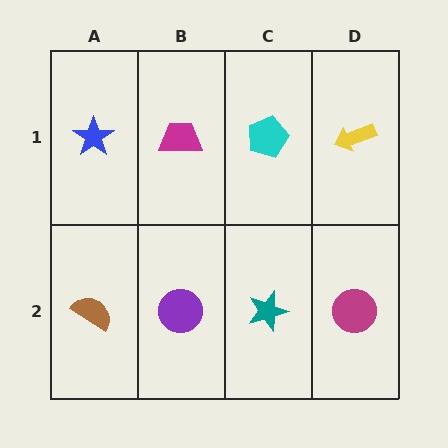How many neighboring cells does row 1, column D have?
2.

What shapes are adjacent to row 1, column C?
A teal star (row 2, column C), a magenta trapezoid (row 1, column B), a yellow arrow (row 1, column D).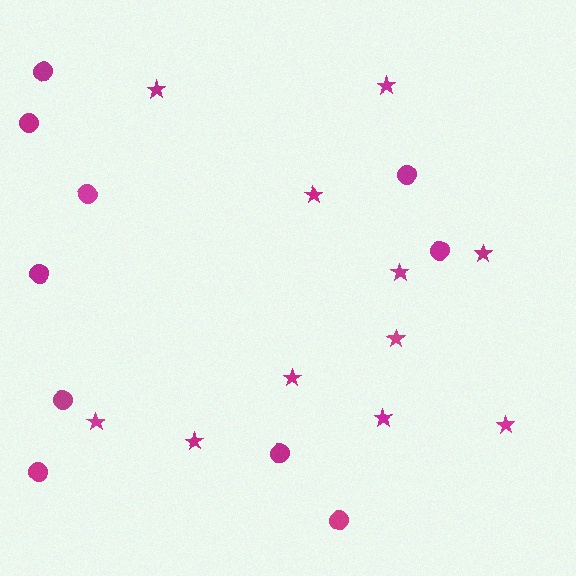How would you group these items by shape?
There are 2 groups: one group of stars (11) and one group of circles (10).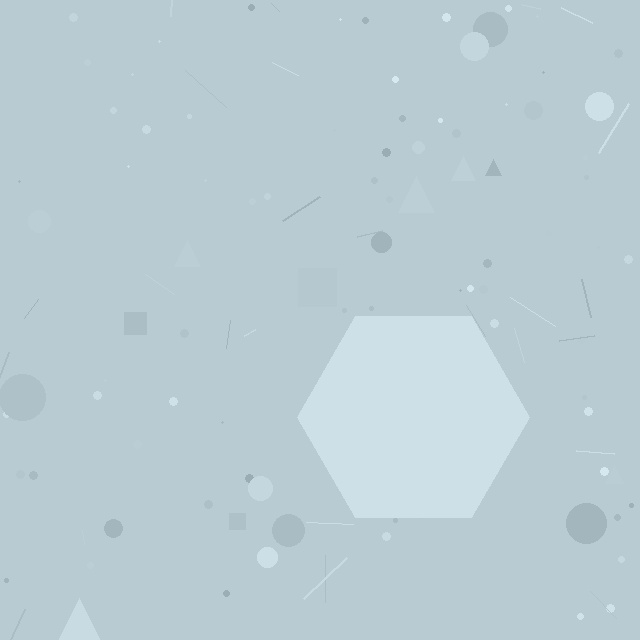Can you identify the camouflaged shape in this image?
The camouflaged shape is a hexagon.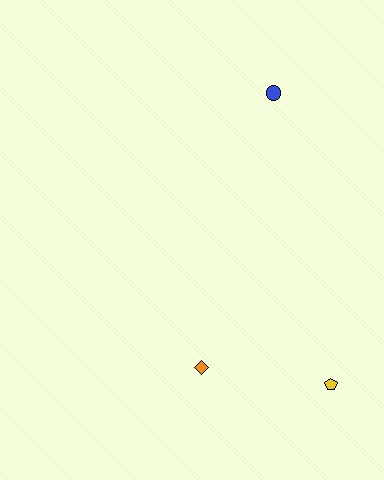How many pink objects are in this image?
There are no pink objects.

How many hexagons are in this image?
There are no hexagons.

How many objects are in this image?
There are 3 objects.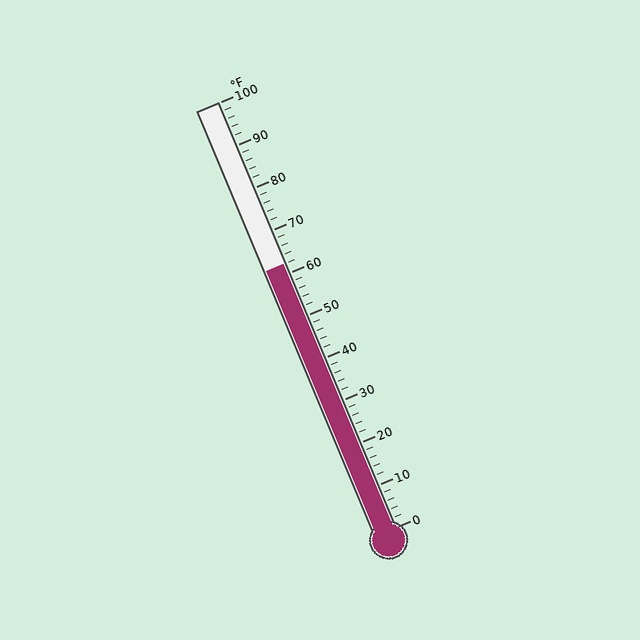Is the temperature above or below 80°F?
The temperature is below 80°F.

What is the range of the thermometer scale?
The thermometer scale ranges from 0°F to 100°F.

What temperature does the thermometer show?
The thermometer shows approximately 62°F.